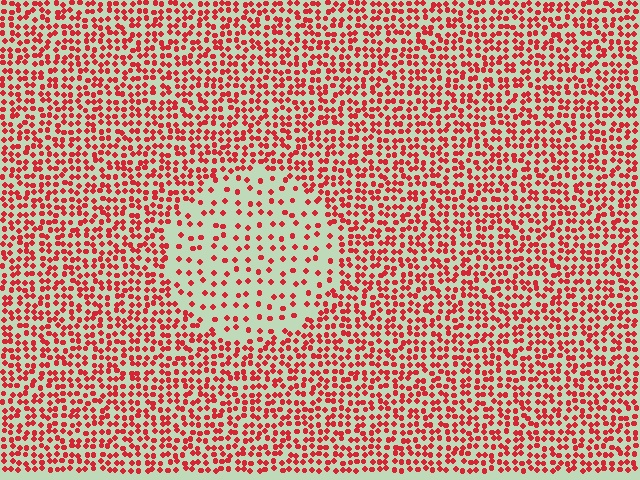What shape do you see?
I see a circle.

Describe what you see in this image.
The image contains small red elements arranged at two different densities. A circle-shaped region is visible where the elements are less densely packed than the surrounding area.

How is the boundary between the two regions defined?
The boundary is defined by a change in element density (approximately 2.4x ratio). All elements are the same color, size, and shape.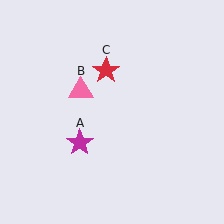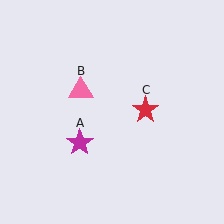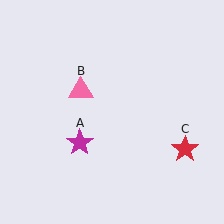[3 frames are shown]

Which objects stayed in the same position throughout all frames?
Magenta star (object A) and pink triangle (object B) remained stationary.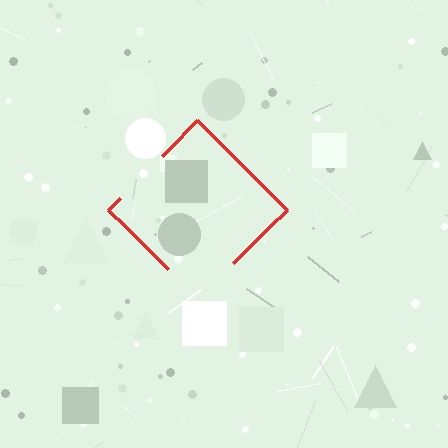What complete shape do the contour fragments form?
The contour fragments form a diamond.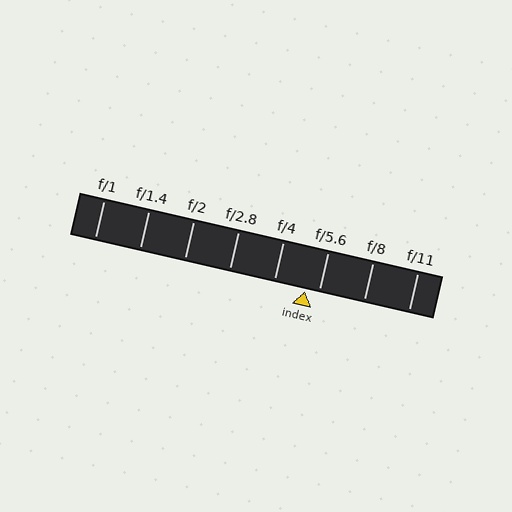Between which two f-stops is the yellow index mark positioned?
The index mark is between f/4 and f/5.6.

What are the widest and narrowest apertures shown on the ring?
The widest aperture shown is f/1 and the narrowest is f/11.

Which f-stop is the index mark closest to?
The index mark is closest to f/5.6.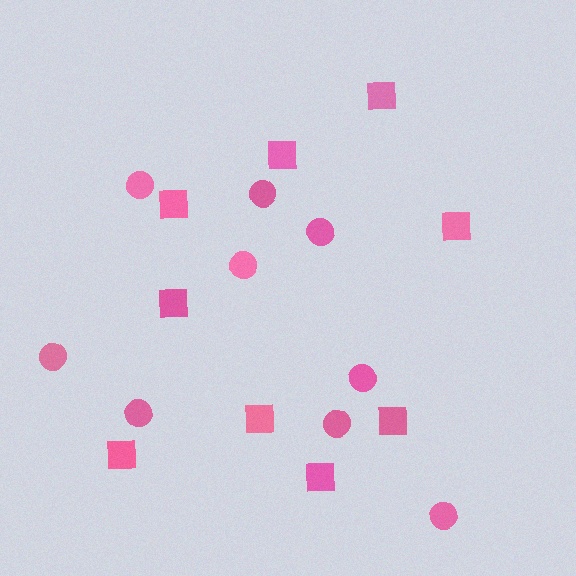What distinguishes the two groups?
There are 2 groups: one group of circles (9) and one group of squares (9).